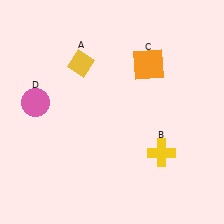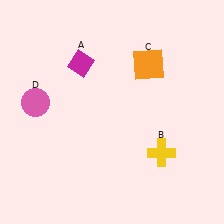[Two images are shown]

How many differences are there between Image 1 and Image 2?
There is 1 difference between the two images.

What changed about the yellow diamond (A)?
In Image 1, A is yellow. In Image 2, it changed to magenta.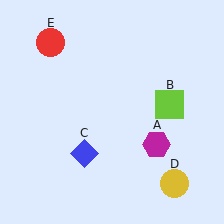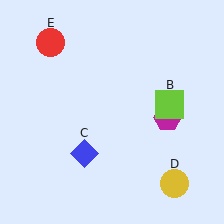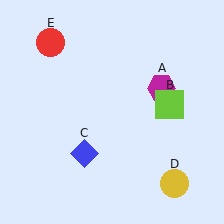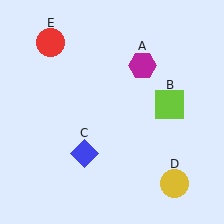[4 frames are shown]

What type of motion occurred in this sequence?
The magenta hexagon (object A) rotated counterclockwise around the center of the scene.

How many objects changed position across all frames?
1 object changed position: magenta hexagon (object A).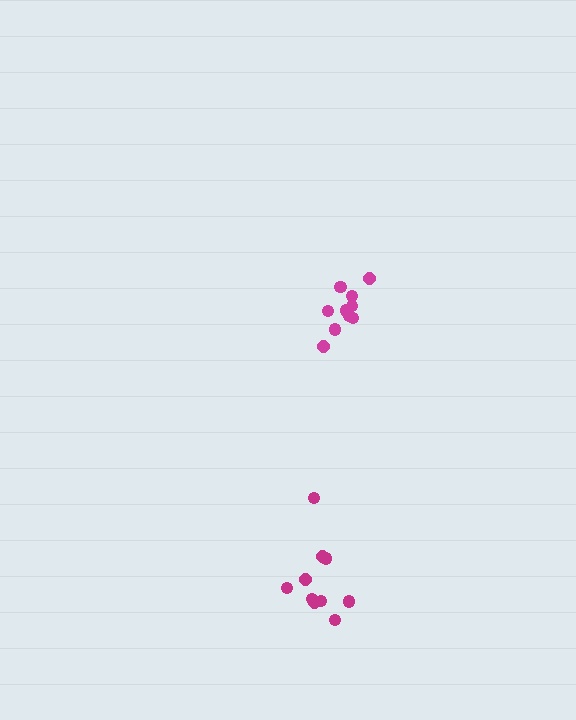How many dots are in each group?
Group 1: 10 dots, Group 2: 10 dots (20 total).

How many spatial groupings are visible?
There are 2 spatial groupings.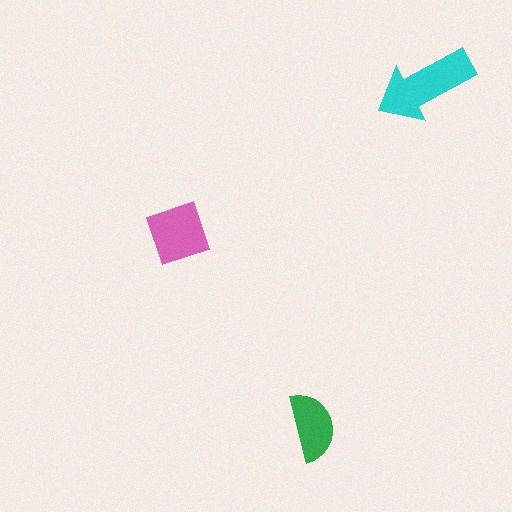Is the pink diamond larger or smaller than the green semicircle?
Larger.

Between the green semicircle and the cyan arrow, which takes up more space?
The cyan arrow.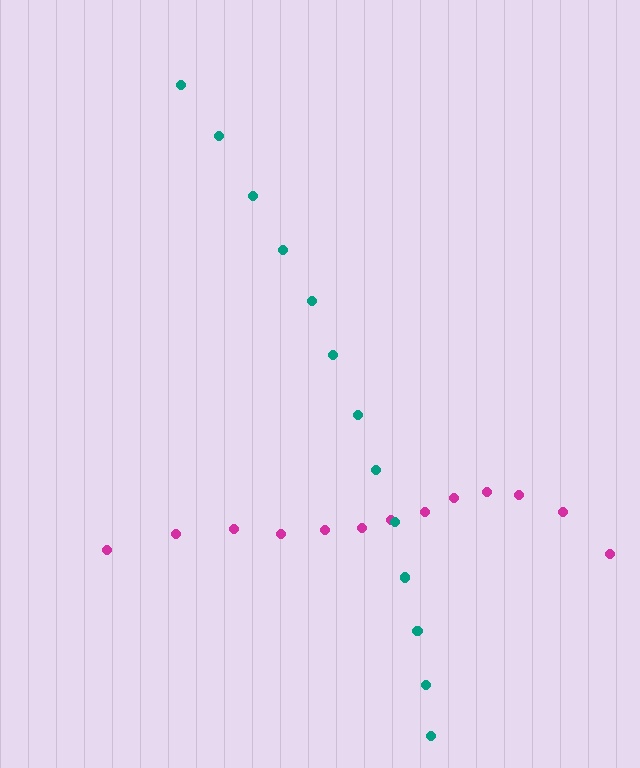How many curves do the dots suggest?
There are 2 distinct paths.